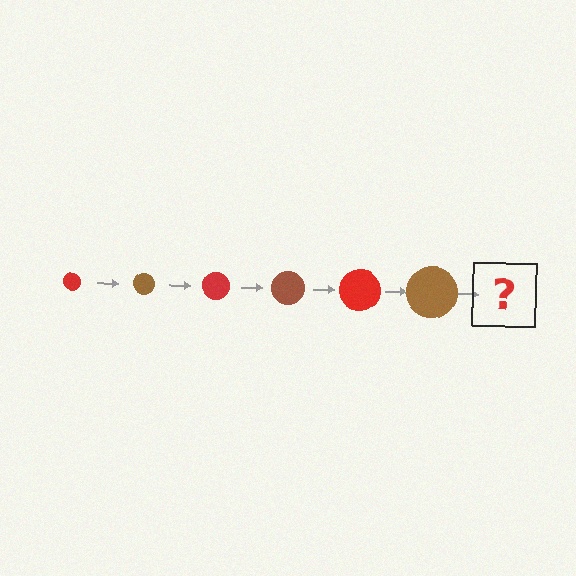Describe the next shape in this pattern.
It should be a red circle, larger than the previous one.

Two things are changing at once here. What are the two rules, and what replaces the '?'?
The two rules are that the circle grows larger each step and the color cycles through red and brown. The '?' should be a red circle, larger than the previous one.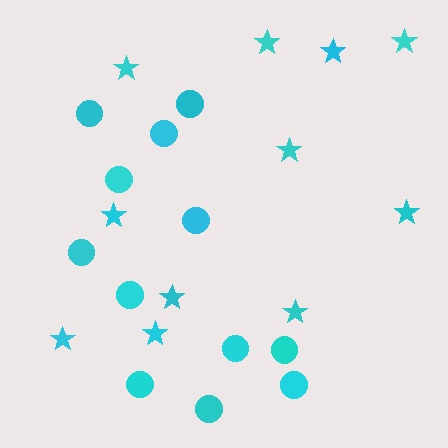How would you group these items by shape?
There are 2 groups: one group of circles (12) and one group of stars (11).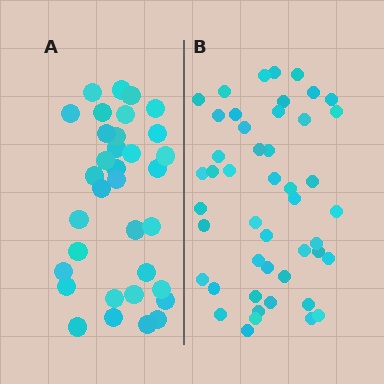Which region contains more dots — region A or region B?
Region B (the right region) has more dots.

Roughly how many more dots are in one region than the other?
Region B has approximately 15 more dots than region A.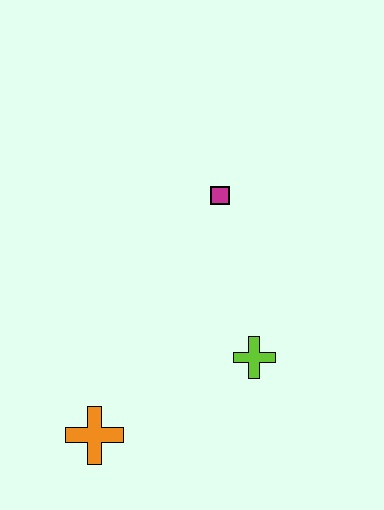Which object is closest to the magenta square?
The lime cross is closest to the magenta square.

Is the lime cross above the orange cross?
Yes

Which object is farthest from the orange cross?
The magenta square is farthest from the orange cross.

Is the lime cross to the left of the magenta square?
No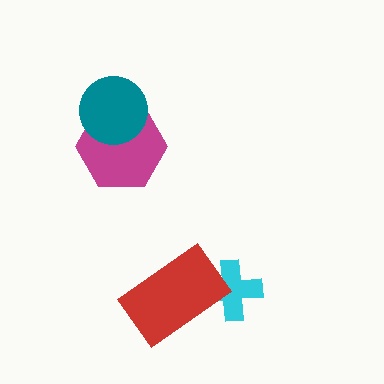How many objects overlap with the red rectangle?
1 object overlaps with the red rectangle.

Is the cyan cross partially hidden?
Yes, it is partially covered by another shape.